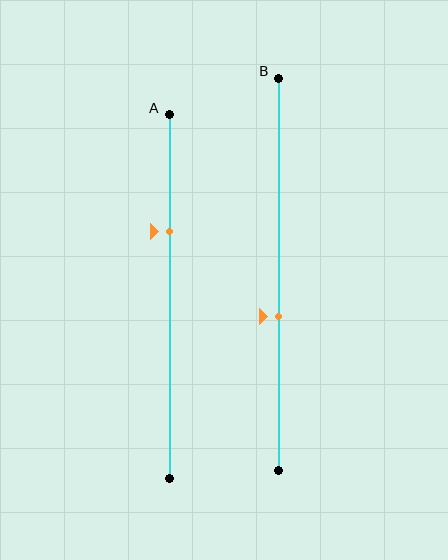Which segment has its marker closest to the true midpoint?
Segment B has its marker closest to the true midpoint.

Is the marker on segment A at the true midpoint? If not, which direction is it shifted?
No, the marker on segment A is shifted upward by about 18% of the segment length.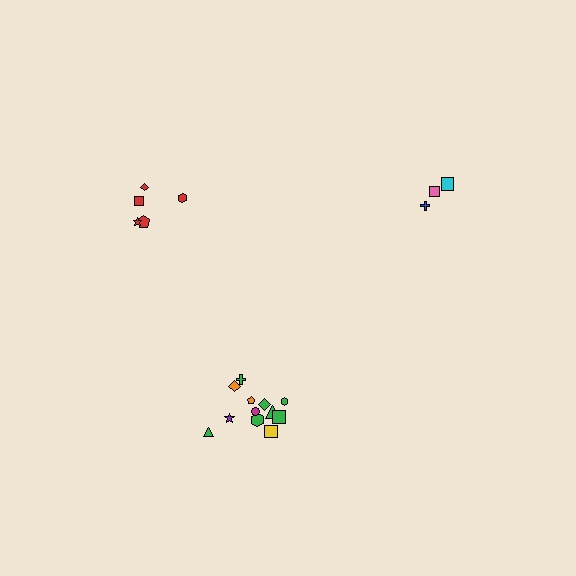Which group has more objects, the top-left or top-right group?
The top-left group.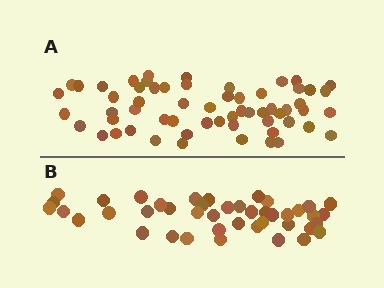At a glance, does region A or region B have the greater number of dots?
Region A (the top region) has more dots.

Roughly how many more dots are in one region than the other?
Region A has approximately 15 more dots than region B.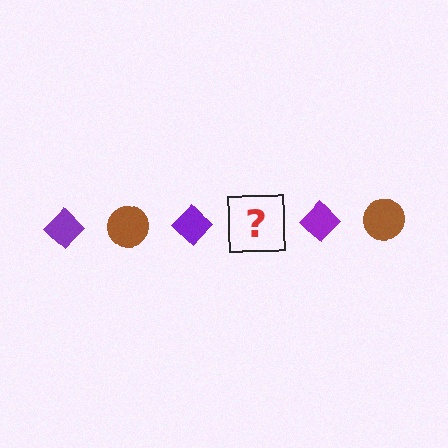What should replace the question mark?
The question mark should be replaced with a brown circle.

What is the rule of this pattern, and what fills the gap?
The rule is that the pattern alternates between purple diamond and brown circle. The gap should be filled with a brown circle.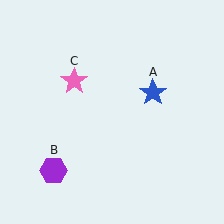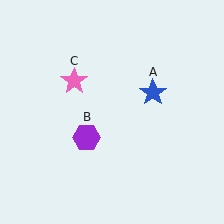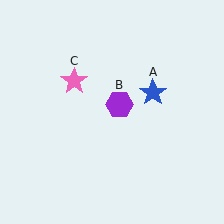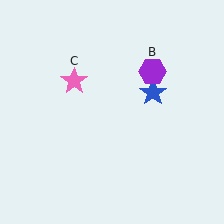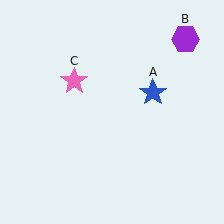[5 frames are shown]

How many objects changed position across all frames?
1 object changed position: purple hexagon (object B).